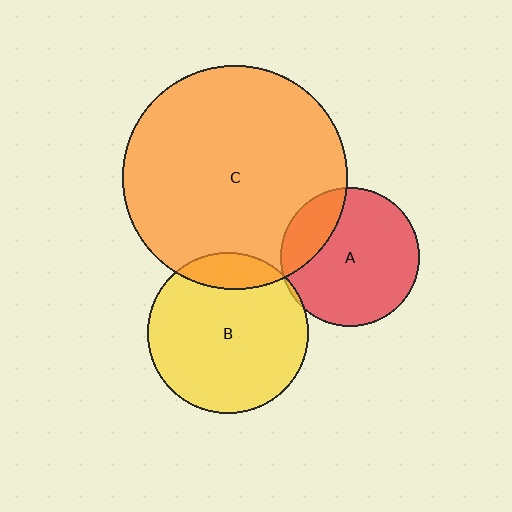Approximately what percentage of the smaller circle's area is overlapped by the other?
Approximately 20%.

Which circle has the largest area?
Circle C (orange).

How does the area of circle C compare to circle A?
Approximately 2.6 times.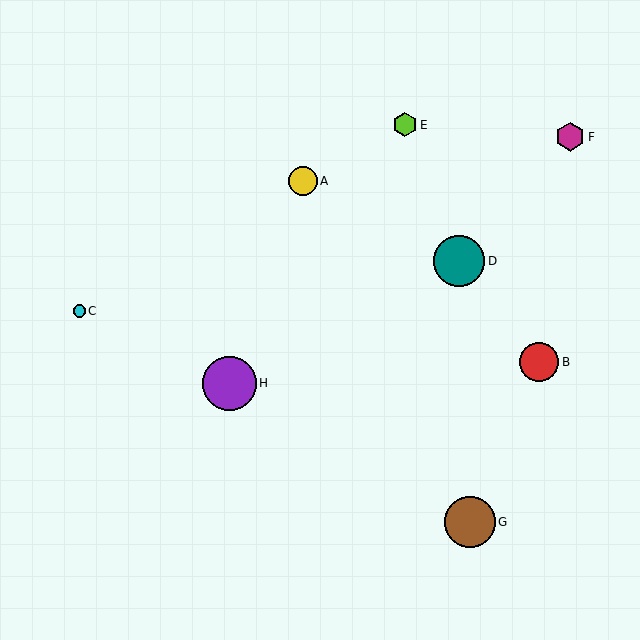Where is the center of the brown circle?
The center of the brown circle is at (470, 522).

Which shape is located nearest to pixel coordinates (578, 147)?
The magenta hexagon (labeled F) at (570, 137) is nearest to that location.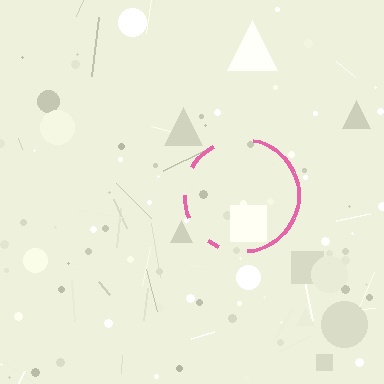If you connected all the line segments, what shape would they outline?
They would outline a circle.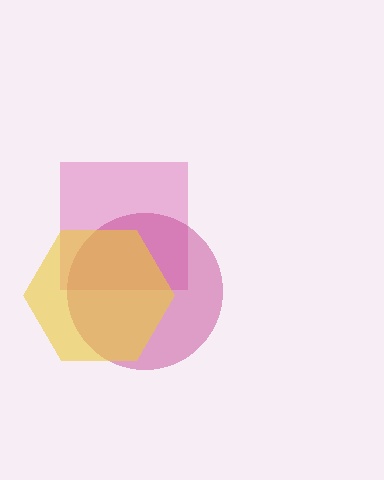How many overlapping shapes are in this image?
There are 3 overlapping shapes in the image.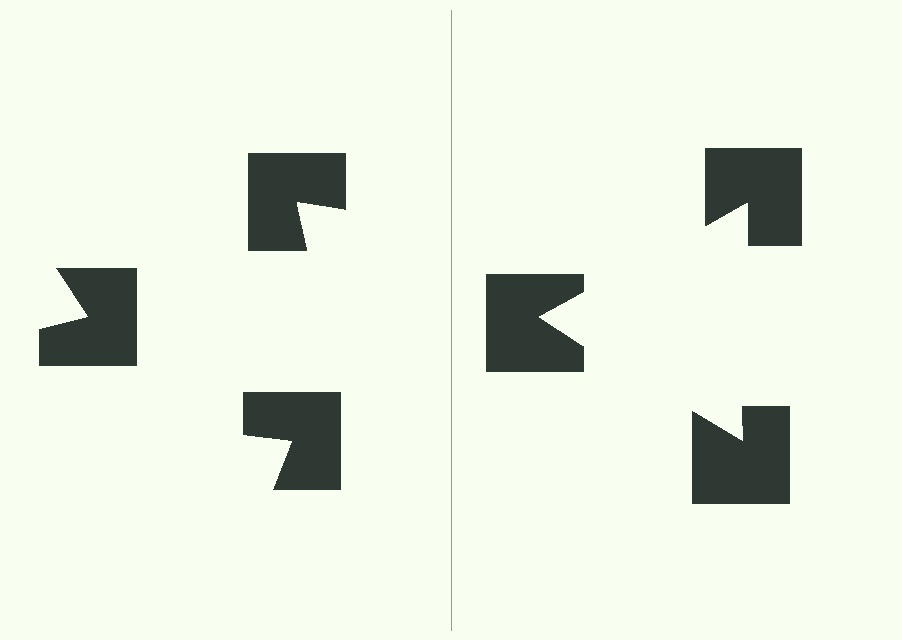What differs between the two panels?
The notched squares are positioned identically on both sides; only the wedge orientations differ. On the right they align to a triangle; on the left they are misaligned.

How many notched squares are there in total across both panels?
6 — 3 on each side.